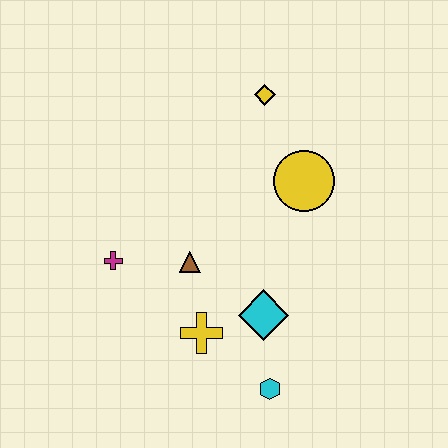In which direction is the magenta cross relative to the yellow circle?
The magenta cross is to the left of the yellow circle.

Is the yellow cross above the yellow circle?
No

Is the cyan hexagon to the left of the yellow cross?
No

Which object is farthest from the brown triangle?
The yellow diamond is farthest from the brown triangle.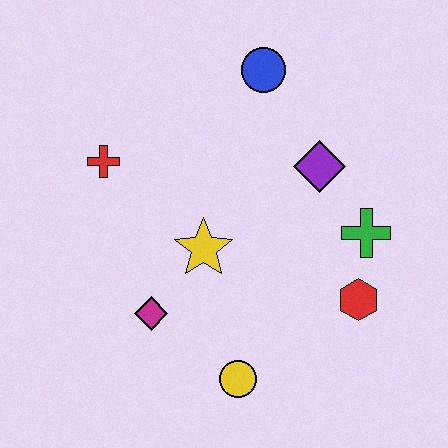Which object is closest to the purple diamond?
The green cross is closest to the purple diamond.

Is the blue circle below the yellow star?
No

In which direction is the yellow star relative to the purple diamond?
The yellow star is to the left of the purple diamond.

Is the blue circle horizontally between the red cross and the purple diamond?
Yes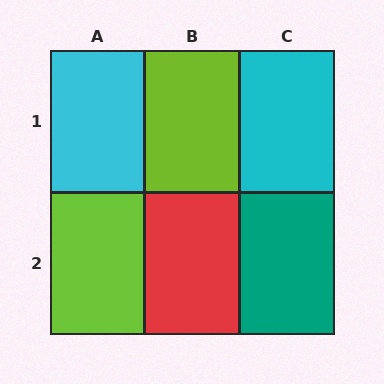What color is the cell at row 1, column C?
Cyan.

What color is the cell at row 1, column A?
Cyan.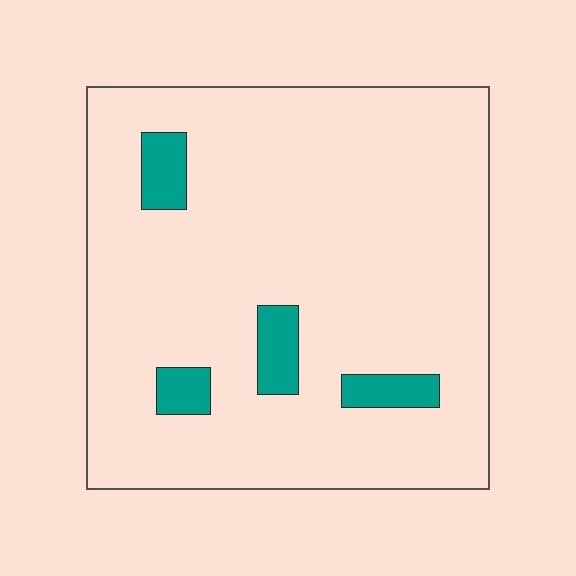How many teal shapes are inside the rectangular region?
4.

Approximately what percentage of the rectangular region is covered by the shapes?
Approximately 10%.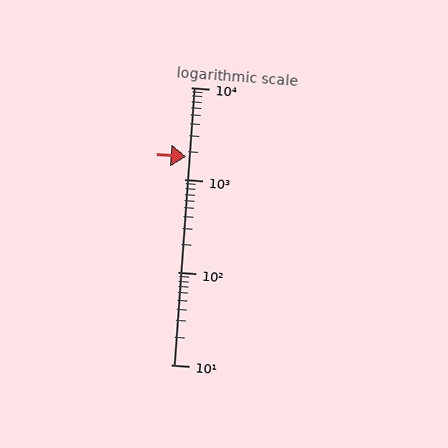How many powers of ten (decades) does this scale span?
The scale spans 3 decades, from 10 to 10000.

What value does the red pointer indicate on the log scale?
The pointer indicates approximately 1800.